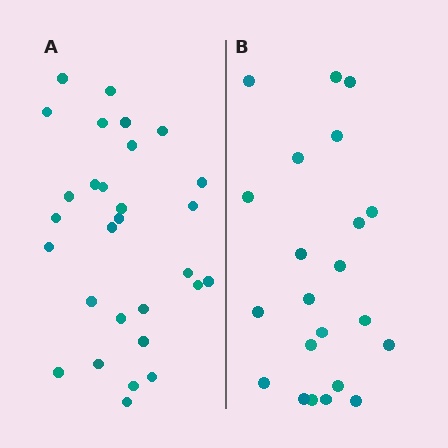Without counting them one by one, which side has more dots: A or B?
Region A (the left region) has more dots.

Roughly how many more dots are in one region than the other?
Region A has roughly 8 or so more dots than region B.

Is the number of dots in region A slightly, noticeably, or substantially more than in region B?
Region A has noticeably more, but not dramatically so. The ratio is roughly 1.3 to 1.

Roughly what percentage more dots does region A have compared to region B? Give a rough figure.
About 30% more.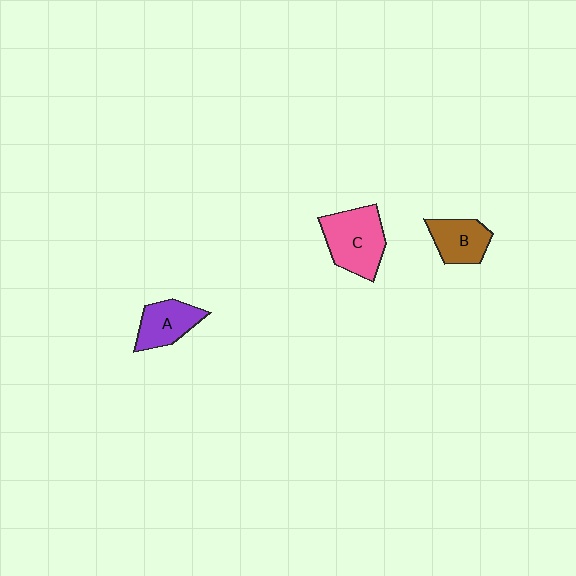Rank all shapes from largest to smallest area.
From largest to smallest: C (pink), A (purple), B (brown).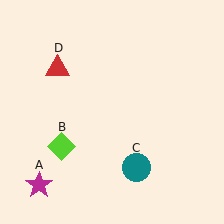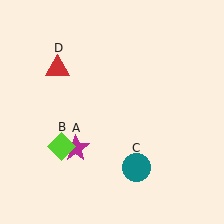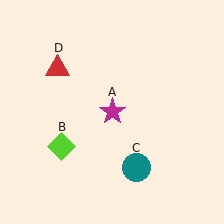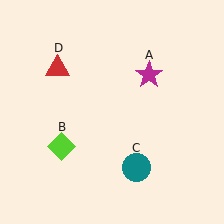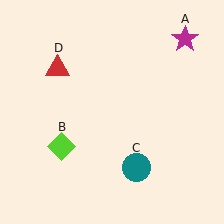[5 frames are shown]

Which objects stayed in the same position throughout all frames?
Lime diamond (object B) and teal circle (object C) and red triangle (object D) remained stationary.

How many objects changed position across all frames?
1 object changed position: magenta star (object A).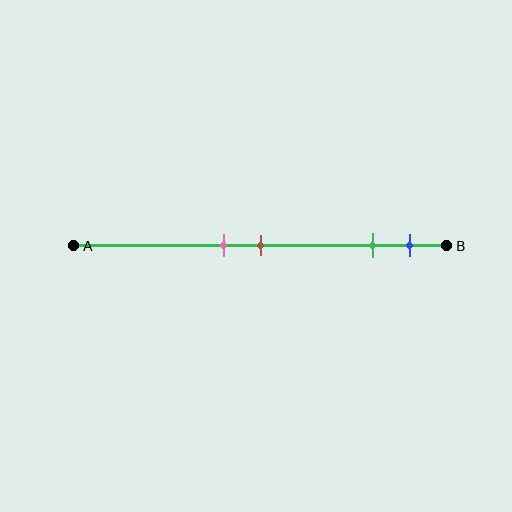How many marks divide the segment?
There are 4 marks dividing the segment.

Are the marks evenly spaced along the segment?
No, the marks are not evenly spaced.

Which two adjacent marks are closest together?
The pink and brown marks are the closest adjacent pair.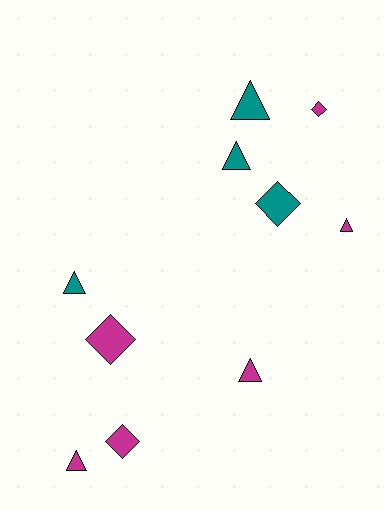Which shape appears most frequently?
Triangle, with 6 objects.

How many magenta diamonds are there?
There are 3 magenta diamonds.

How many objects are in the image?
There are 10 objects.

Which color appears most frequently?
Magenta, with 6 objects.